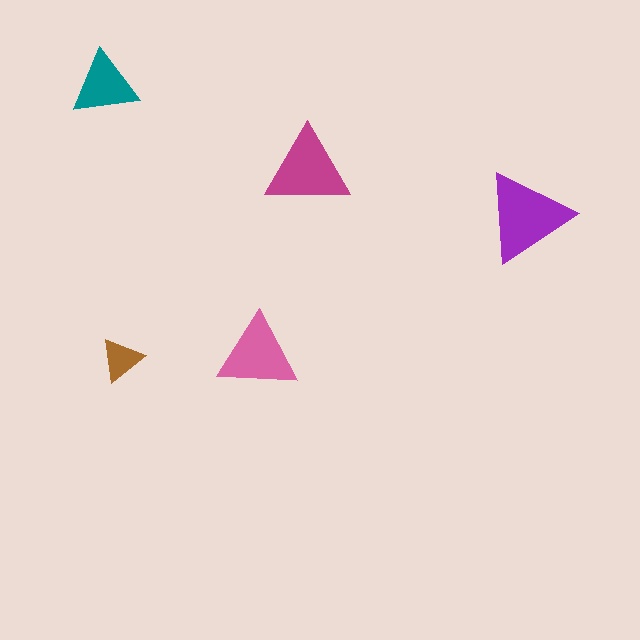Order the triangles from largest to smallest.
the purple one, the magenta one, the pink one, the teal one, the brown one.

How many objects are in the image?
There are 5 objects in the image.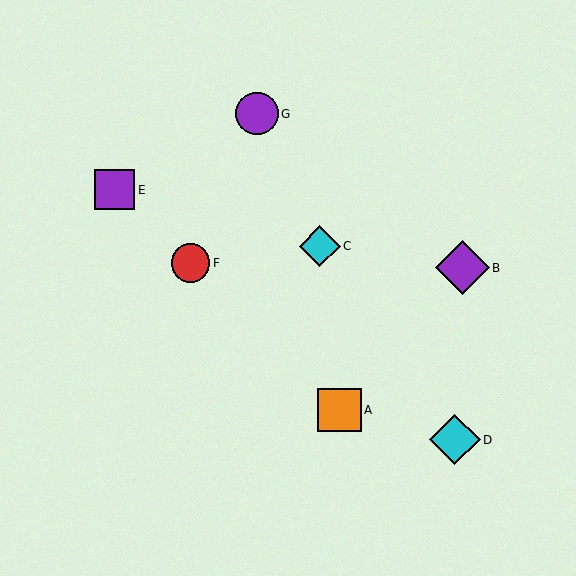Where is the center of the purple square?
The center of the purple square is at (115, 190).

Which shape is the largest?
The purple diamond (labeled B) is the largest.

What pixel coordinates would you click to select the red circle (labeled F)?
Click at (191, 263) to select the red circle F.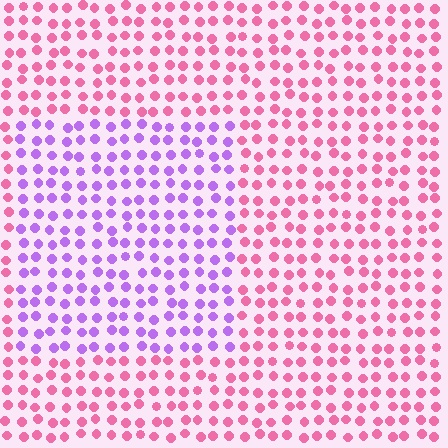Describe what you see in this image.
The image is filled with small pink elements in a uniform arrangement. A rectangle-shaped region is visible where the elements are tinted to a slightly different hue, forming a subtle color boundary.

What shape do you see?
I see a rectangle.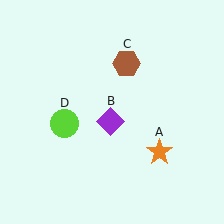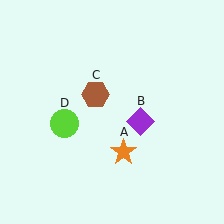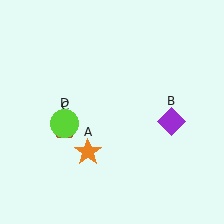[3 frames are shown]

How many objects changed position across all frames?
3 objects changed position: orange star (object A), purple diamond (object B), brown hexagon (object C).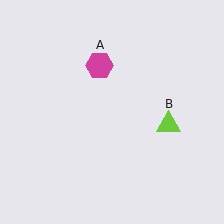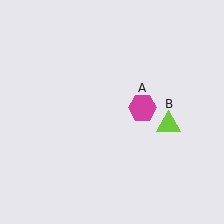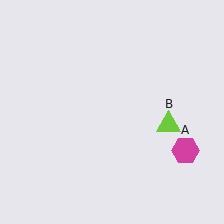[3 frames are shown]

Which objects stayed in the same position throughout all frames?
Lime triangle (object B) remained stationary.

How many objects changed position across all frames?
1 object changed position: magenta hexagon (object A).